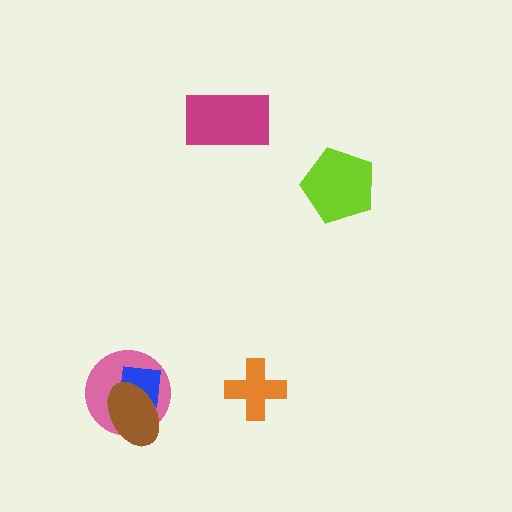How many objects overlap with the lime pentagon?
0 objects overlap with the lime pentagon.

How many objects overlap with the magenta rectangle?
0 objects overlap with the magenta rectangle.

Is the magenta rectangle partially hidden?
No, no other shape covers it.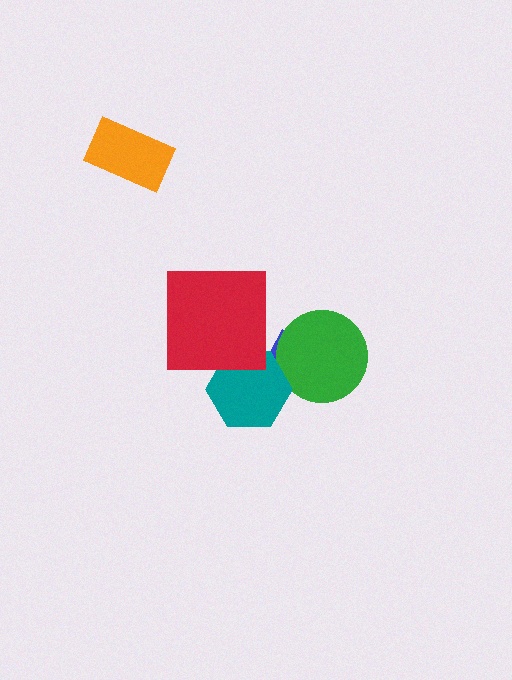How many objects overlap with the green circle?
2 objects overlap with the green circle.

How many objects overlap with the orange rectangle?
0 objects overlap with the orange rectangle.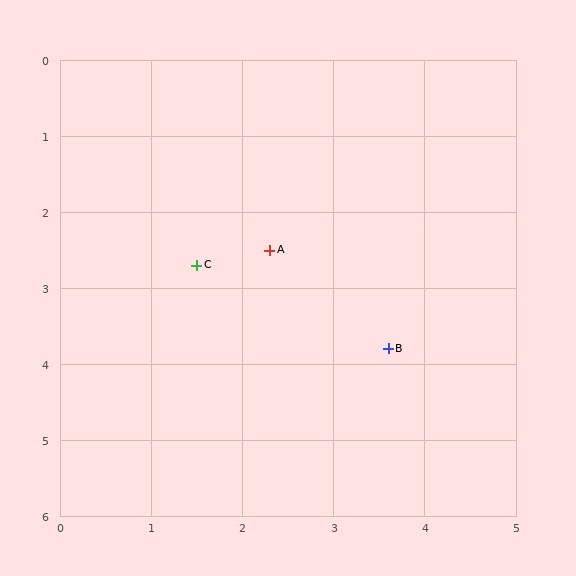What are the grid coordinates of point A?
Point A is at approximately (2.3, 2.5).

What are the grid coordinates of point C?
Point C is at approximately (1.5, 2.7).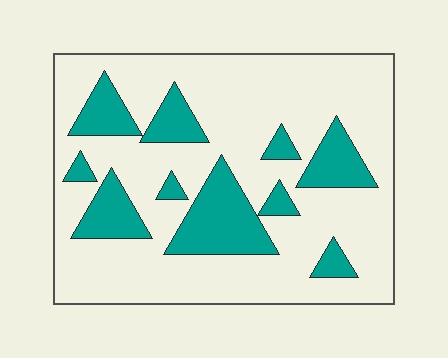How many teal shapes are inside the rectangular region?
10.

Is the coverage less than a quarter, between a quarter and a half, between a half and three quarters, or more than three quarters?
Less than a quarter.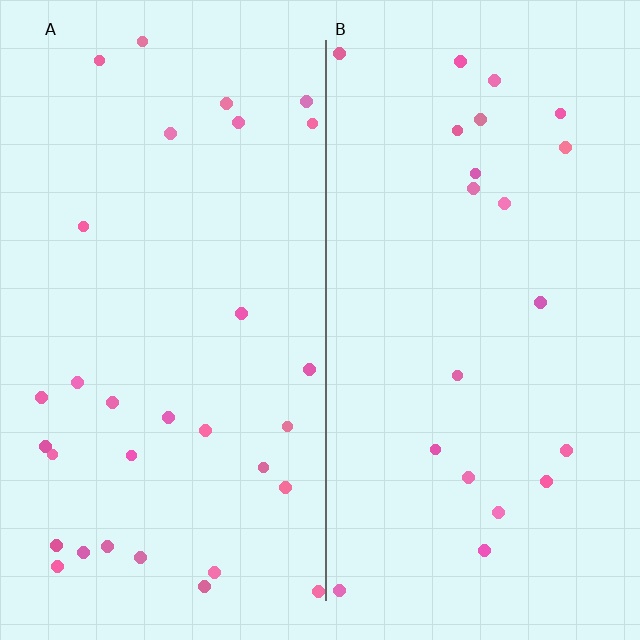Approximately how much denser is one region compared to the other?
Approximately 1.5× — region A over region B.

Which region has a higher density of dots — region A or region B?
A (the left).